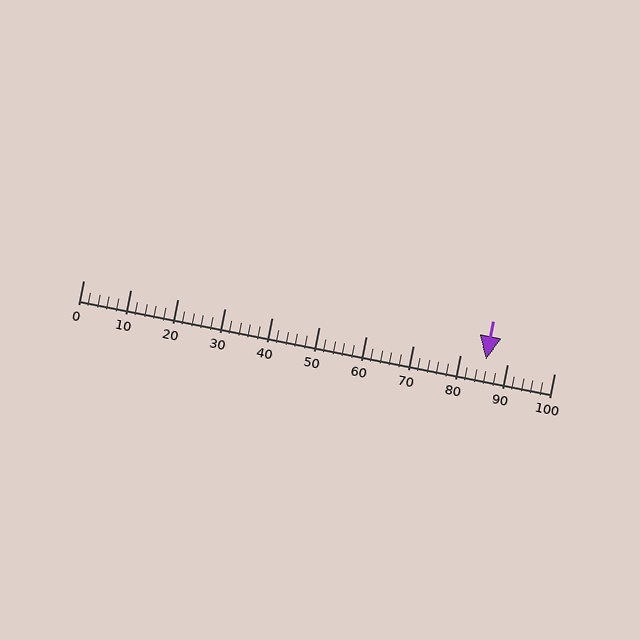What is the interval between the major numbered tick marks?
The major tick marks are spaced 10 units apart.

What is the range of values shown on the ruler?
The ruler shows values from 0 to 100.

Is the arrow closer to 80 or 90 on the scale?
The arrow is closer to 90.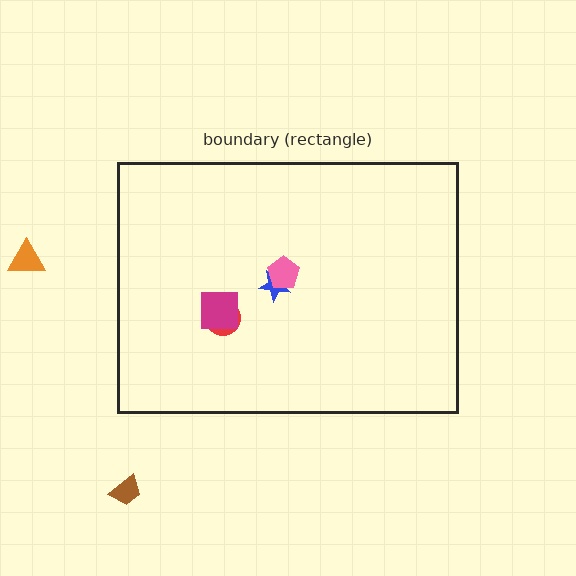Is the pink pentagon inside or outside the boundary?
Inside.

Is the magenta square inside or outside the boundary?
Inside.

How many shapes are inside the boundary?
4 inside, 2 outside.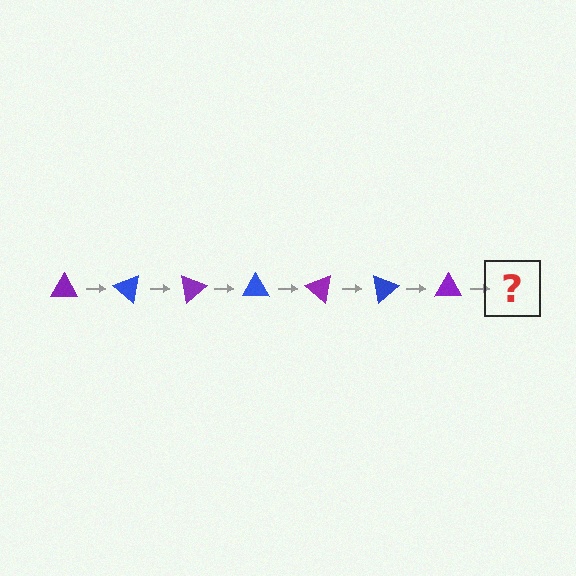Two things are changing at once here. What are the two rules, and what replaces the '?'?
The two rules are that it rotates 40 degrees each step and the color cycles through purple and blue. The '?' should be a blue triangle, rotated 280 degrees from the start.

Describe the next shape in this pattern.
It should be a blue triangle, rotated 280 degrees from the start.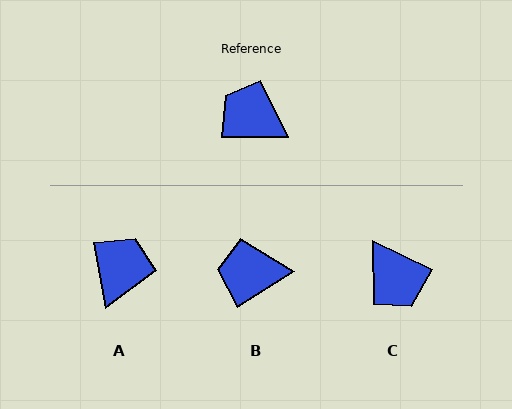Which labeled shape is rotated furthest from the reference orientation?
C, about 155 degrees away.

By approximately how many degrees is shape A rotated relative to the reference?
Approximately 80 degrees clockwise.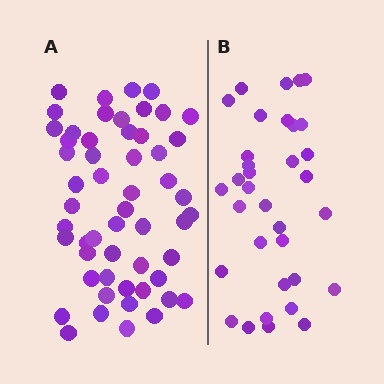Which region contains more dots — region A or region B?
Region A (the left region) has more dots.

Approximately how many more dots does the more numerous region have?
Region A has approximately 20 more dots than region B.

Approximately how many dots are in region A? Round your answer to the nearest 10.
About 50 dots. (The exact count is 54, which rounds to 50.)